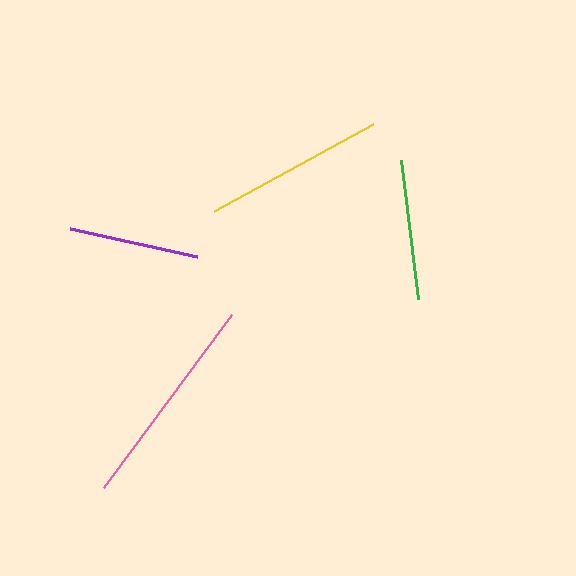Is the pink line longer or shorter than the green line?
The pink line is longer than the green line.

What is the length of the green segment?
The green segment is approximately 140 pixels long.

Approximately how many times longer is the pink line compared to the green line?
The pink line is approximately 1.5 times the length of the green line.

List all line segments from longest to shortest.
From longest to shortest: pink, yellow, green, purple.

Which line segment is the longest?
The pink line is the longest at approximately 215 pixels.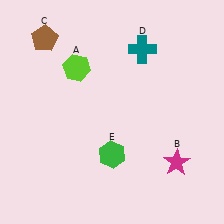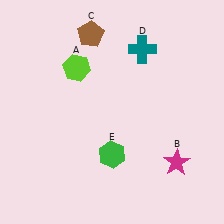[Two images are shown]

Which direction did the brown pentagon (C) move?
The brown pentagon (C) moved right.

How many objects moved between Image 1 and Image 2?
1 object moved between the two images.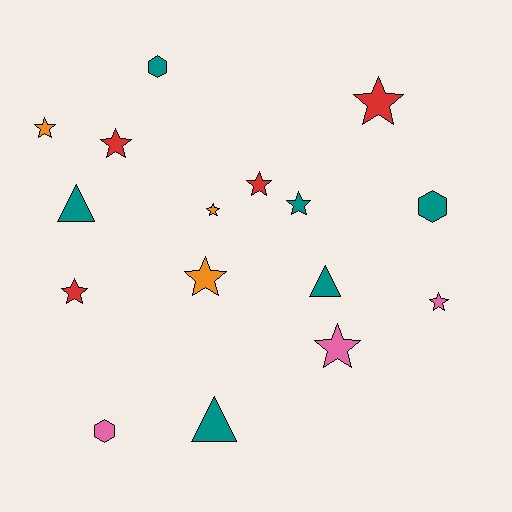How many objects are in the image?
There are 16 objects.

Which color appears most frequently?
Teal, with 6 objects.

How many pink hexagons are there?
There is 1 pink hexagon.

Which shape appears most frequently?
Star, with 10 objects.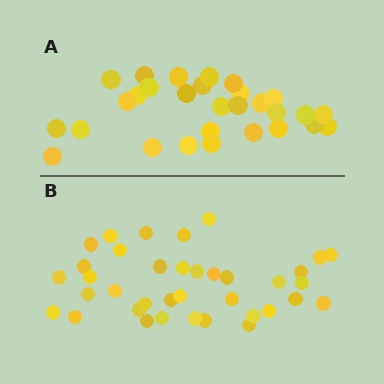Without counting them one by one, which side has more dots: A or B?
Region B (the bottom region) has more dots.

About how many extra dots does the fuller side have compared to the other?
Region B has roughly 8 or so more dots than region A.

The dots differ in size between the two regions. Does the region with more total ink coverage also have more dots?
No. Region A has more total ink coverage because its dots are larger, but region B actually contains more individual dots. Total area can be misleading — the number of items is what matters here.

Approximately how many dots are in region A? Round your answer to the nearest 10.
About 30 dots. (The exact count is 29, which rounds to 30.)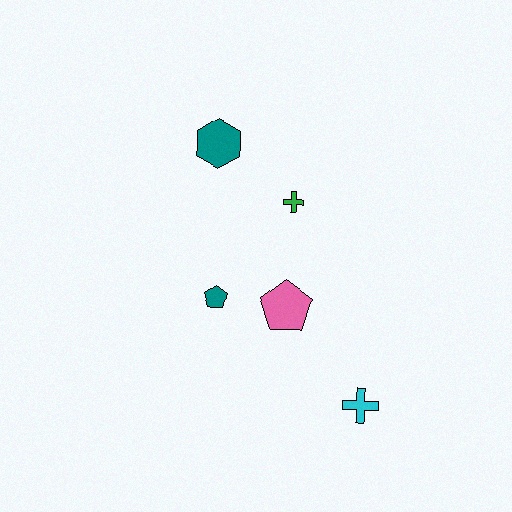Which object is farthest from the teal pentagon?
The cyan cross is farthest from the teal pentagon.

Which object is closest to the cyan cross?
The pink pentagon is closest to the cyan cross.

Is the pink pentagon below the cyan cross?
No